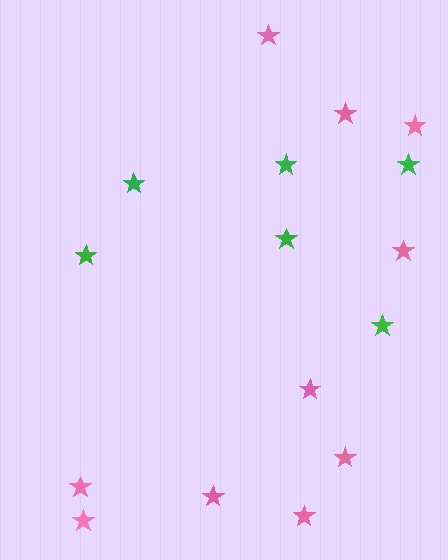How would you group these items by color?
There are 2 groups: one group of pink stars (10) and one group of green stars (6).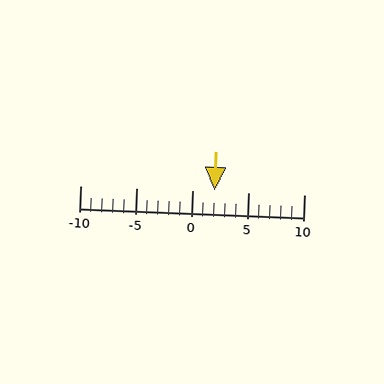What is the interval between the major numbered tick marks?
The major tick marks are spaced 5 units apart.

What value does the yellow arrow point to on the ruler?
The yellow arrow points to approximately 2.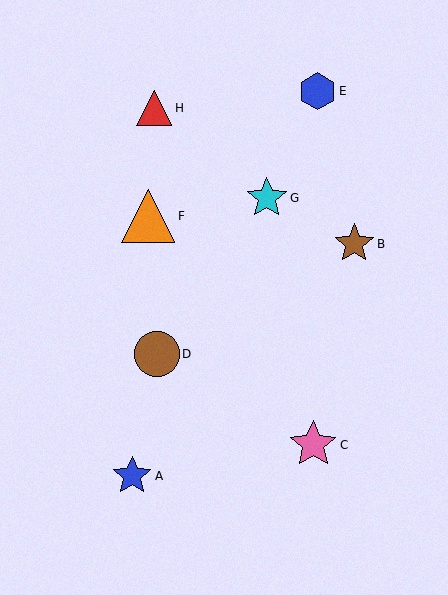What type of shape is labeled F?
Shape F is an orange triangle.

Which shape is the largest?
The orange triangle (labeled F) is the largest.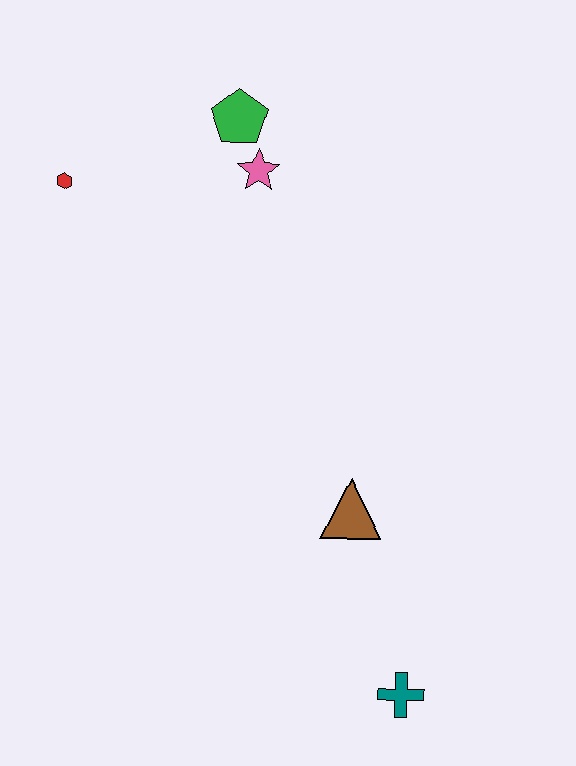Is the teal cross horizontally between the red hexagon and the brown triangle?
No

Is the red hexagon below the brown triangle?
No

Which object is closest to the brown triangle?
The teal cross is closest to the brown triangle.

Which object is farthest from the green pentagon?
The teal cross is farthest from the green pentagon.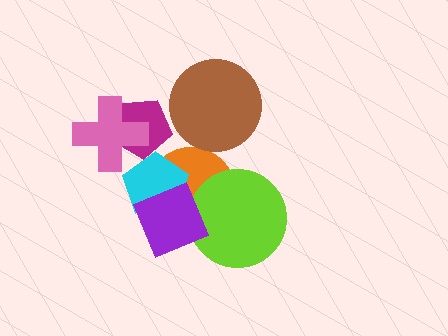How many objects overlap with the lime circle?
2 objects overlap with the lime circle.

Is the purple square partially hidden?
No, no other shape covers it.